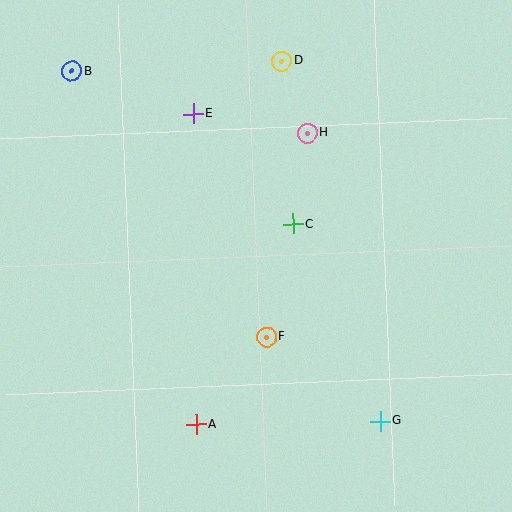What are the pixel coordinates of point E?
Point E is at (194, 114).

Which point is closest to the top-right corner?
Point D is closest to the top-right corner.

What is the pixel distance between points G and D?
The distance between G and D is 374 pixels.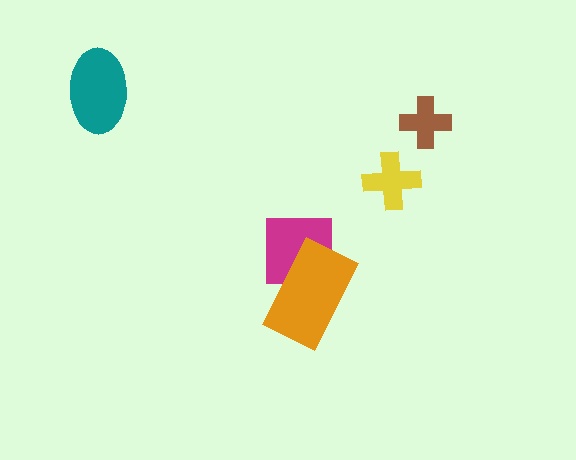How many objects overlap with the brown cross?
0 objects overlap with the brown cross.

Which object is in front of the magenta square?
The orange rectangle is in front of the magenta square.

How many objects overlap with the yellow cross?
0 objects overlap with the yellow cross.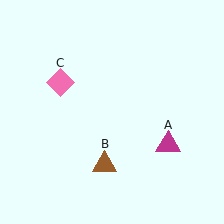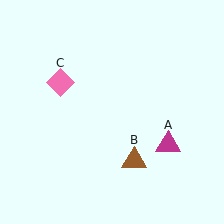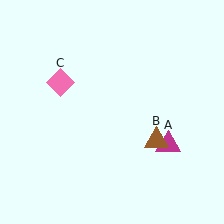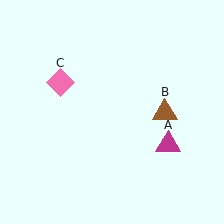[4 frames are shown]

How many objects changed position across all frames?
1 object changed position: brown triangle (object B).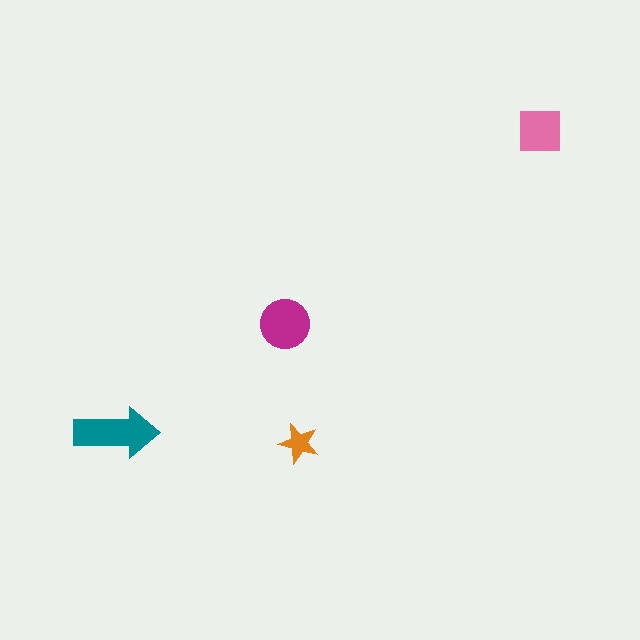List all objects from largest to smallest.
The teal arrow, the magenta circle, the pink square, the orange star.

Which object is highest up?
The pink square is topmost.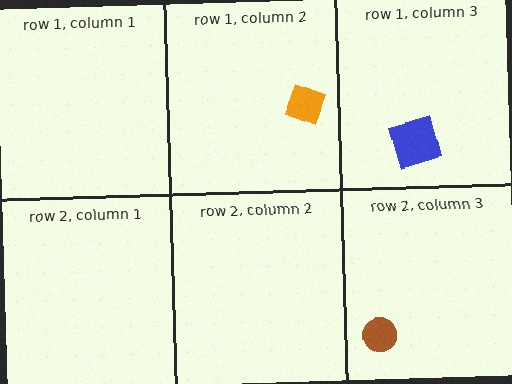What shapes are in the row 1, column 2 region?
The orange diamond.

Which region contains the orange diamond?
The row 1, column 2 region.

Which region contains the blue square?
The row 1, column 3 region.